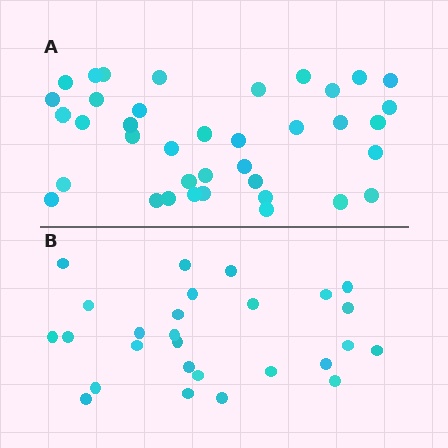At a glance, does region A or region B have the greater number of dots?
Region A (the top region) has more dots.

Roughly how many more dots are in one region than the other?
Region A has roughly 12 or so more dots than region B.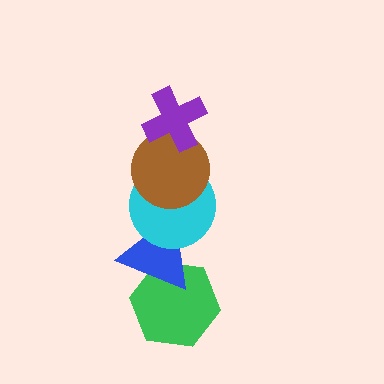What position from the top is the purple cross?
The purple cross is 1st from the top.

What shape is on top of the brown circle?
The purple cross is on top of the brown circle.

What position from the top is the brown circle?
The brown circle is 2nd from the top.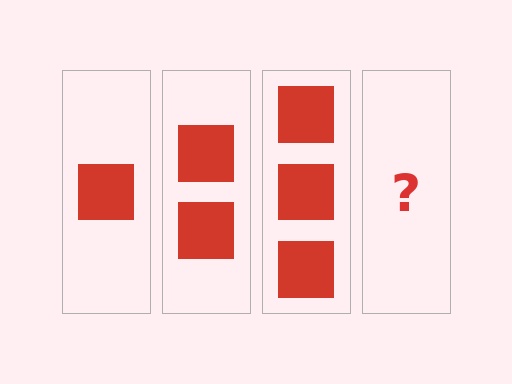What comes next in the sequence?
The next element should be 4 squares.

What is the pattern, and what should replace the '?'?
The pattern is that each step adds one more square. The '?' should be 4 squares.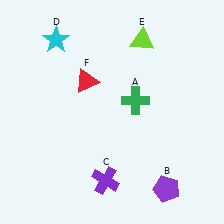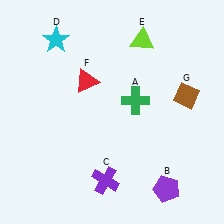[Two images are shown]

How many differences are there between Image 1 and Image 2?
There is 1 difference between the two images.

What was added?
A brown diamond (G) was added in Image 2.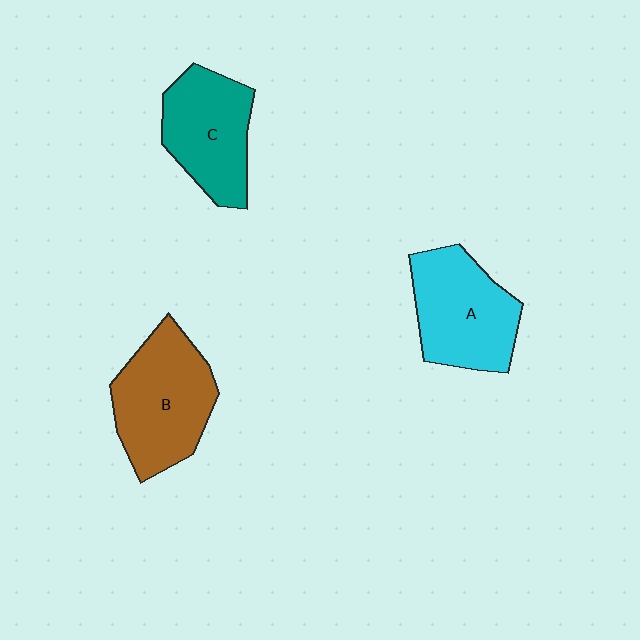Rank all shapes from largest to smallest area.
From largest to smallest: B (brown), A (cyan), C (teal).